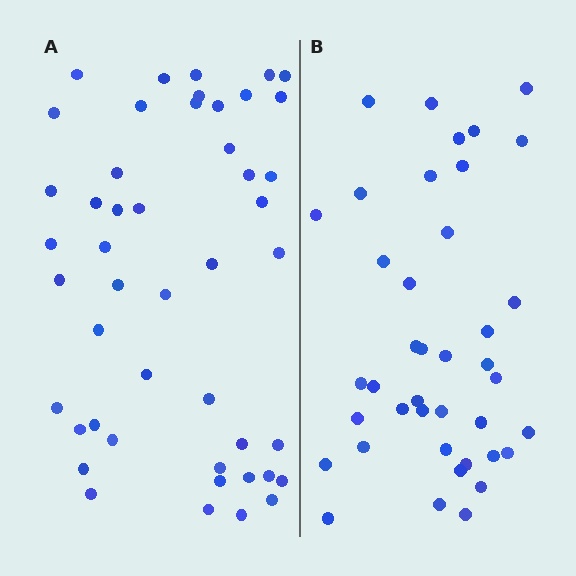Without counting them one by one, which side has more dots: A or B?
Region A (the left region) has more dots.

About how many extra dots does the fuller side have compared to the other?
Region A has roughly 8 or so more dots than region B.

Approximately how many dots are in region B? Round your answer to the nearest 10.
About 40 dots.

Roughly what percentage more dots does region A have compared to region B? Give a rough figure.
About 20% more.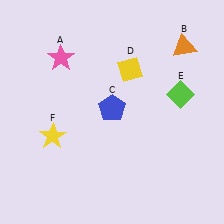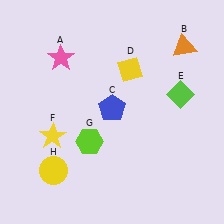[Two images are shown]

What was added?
A lime hexagon (G), a yellow circle (H) were added in Image 2.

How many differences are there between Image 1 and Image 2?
There are 2 differences between the two images.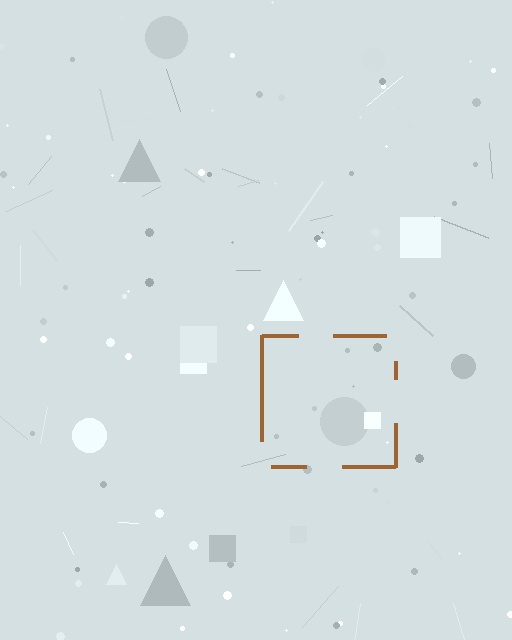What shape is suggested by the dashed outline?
The dashed outline suggests a square.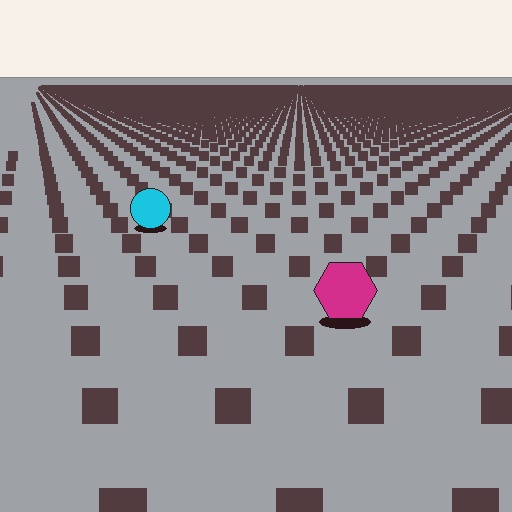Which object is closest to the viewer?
The magenta hexagon is closest. The texture marks near it are larger and more spread out.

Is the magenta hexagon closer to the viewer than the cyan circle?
Yes. The magenta hexagon is closer — you can tell from the texture gradient: the ground texture is coarser near it.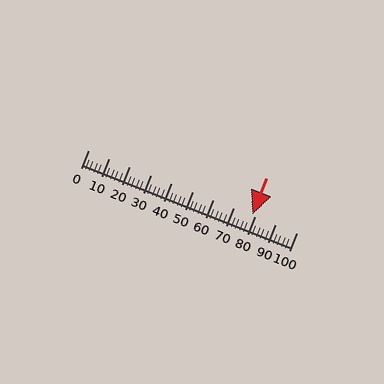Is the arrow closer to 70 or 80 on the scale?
The arrow is closer to 80.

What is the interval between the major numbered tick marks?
The major tick marks are spaced 10 units apart.